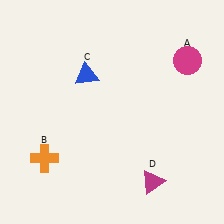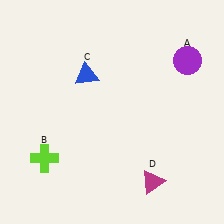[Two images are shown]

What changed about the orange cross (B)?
In Image 1, B is orange. In Image 2, it changed to lime.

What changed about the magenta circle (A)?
In Image 1, A is magenta. In Image 2, it changed to purple.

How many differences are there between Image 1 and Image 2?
There are 2 differences between the two images.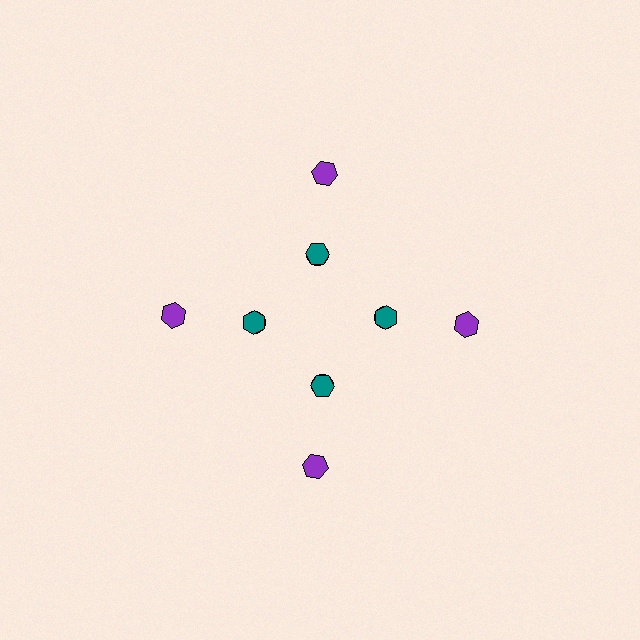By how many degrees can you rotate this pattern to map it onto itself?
The pattern maps onto itself every 90 degrees of rotation.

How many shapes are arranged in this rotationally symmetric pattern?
There are 12 shapes, arranged in 4 groups of 3.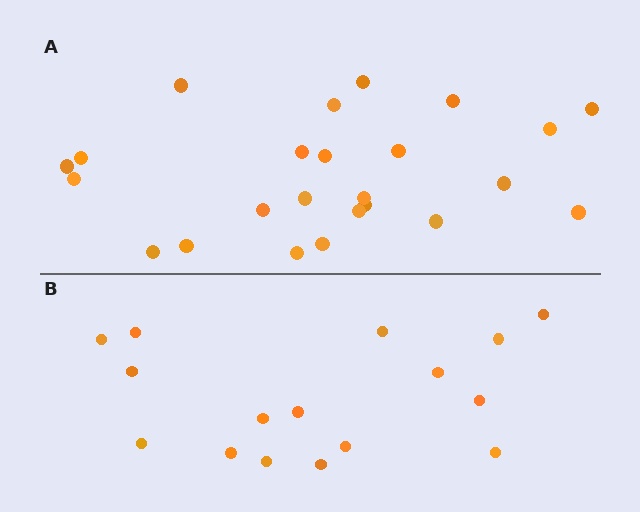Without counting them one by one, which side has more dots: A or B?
Region A (the top region) has more dots.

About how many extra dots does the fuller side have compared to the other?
Region A has roughly 8 or so more dots than region B.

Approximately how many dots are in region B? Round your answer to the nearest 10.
About 20 dots. (The exact count is 16, which rounds to 20.)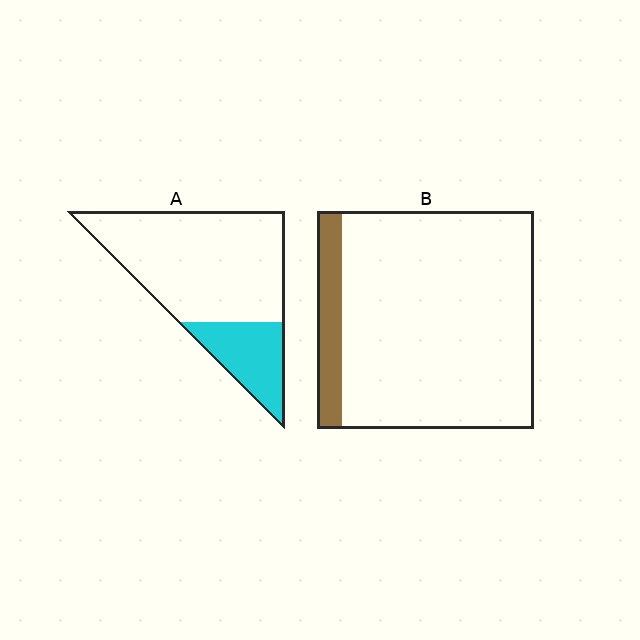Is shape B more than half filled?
No.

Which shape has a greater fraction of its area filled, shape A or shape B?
Shape A.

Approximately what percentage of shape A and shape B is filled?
A is approximately 25% and B is approximately 10%.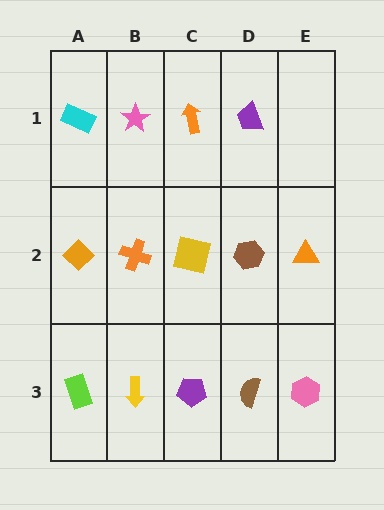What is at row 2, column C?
A yellow square.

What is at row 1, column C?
An orange arrow.